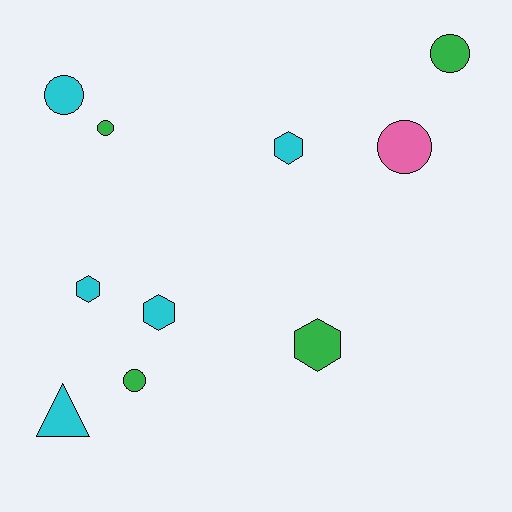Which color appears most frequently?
Cyan, with 5 objects.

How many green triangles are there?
There are no green triangles.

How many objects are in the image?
There are 10 objects.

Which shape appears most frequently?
Circle, with 5 objects.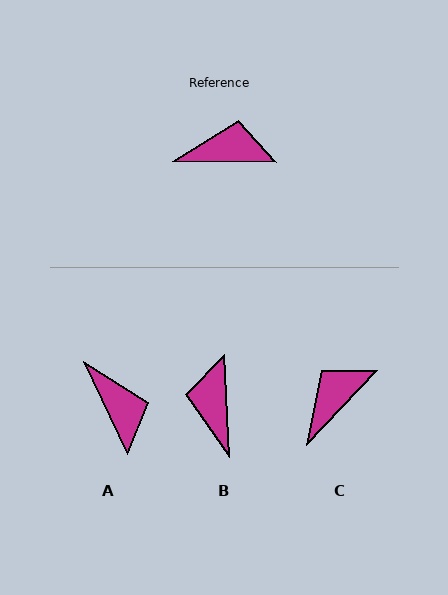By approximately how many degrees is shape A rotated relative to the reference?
Approximately 64 degrees clockwise.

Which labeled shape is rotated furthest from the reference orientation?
B, about 93 degrees away.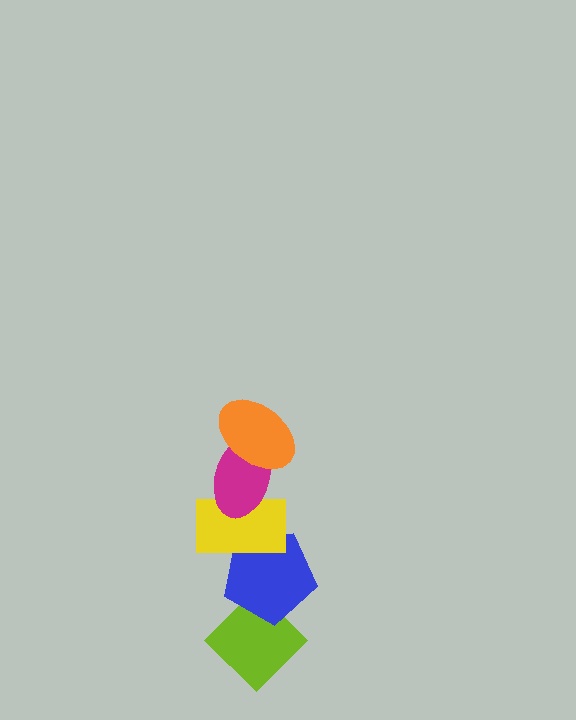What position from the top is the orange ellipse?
The orange ellipse is 1st from the top.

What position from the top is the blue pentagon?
The blue pentagon is 4th from the top.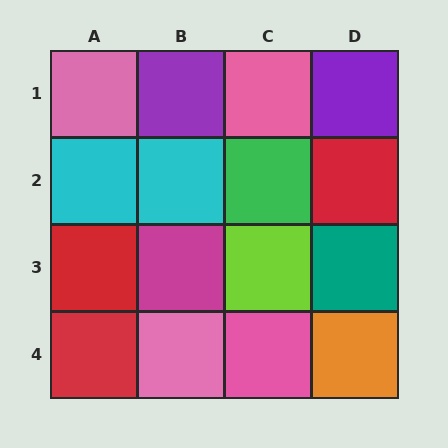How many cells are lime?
1 cell is lime.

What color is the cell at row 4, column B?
Pink.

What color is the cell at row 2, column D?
Red.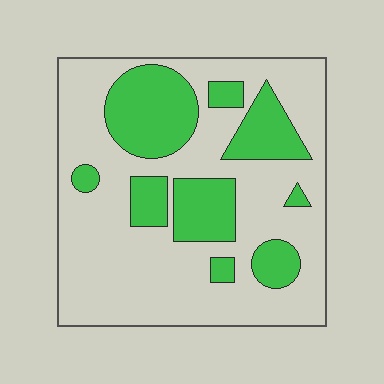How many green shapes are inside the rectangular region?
9.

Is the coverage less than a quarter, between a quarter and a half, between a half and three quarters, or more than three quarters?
Between a quarter and a half.